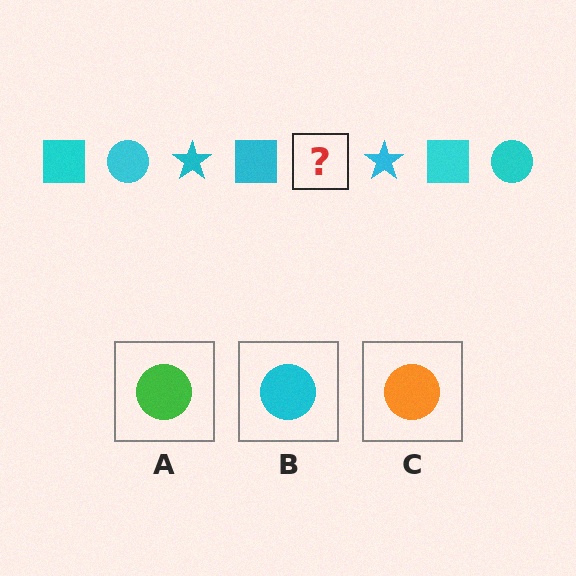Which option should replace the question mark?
Option B.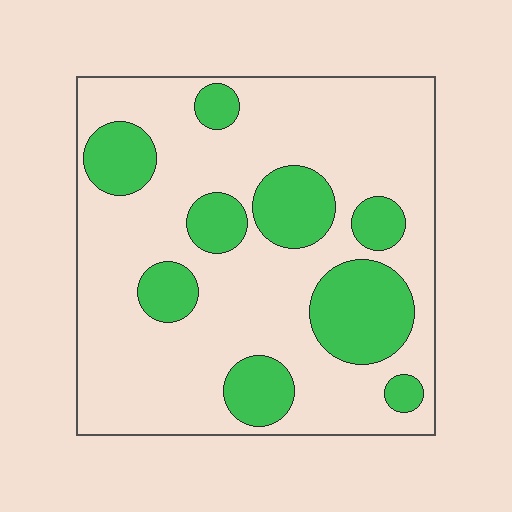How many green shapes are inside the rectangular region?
9.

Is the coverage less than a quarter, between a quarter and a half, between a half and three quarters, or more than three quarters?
Between a quarter and a half.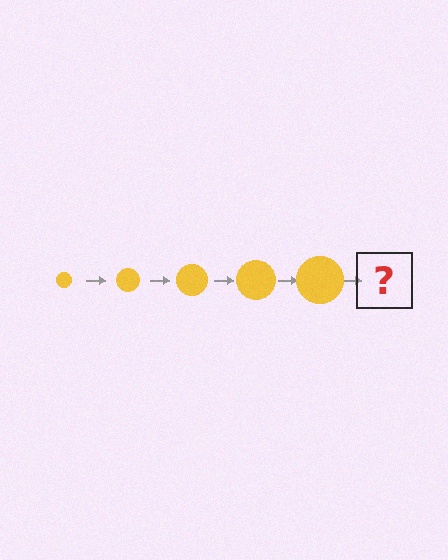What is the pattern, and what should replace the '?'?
The pattern is that the circle gets progressively larger each step. The '?' should be a yellow circle, larger than the previous one.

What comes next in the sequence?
The next element should be a yellow circle, larger than the previous one.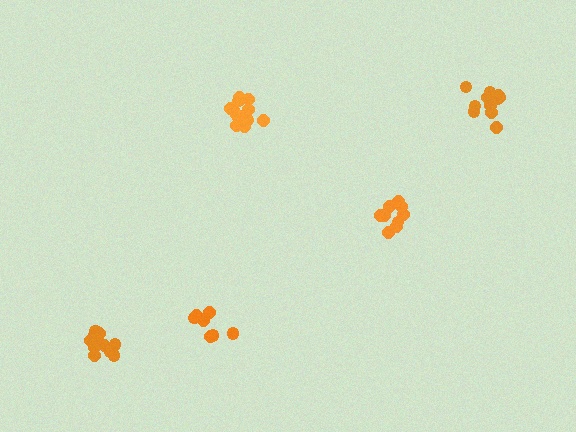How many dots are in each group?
Group 1: 12 dots, Group 2: 9 dots, Group 3: 12 dots, Group 4: 12 dots, Group 5: 7 dots (52 total).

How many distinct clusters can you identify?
There are 5 distinct clusters.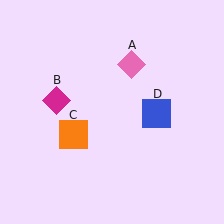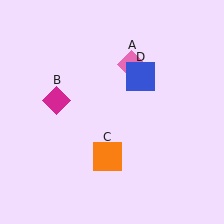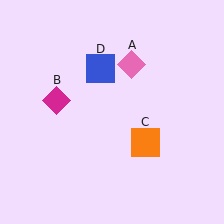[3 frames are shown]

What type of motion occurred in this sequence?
The orange square (object C), blue square (object D) rotated counterclockwise around the center of the scene.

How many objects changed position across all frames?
2 objects changed position: orange square (object C), blue square (object D).